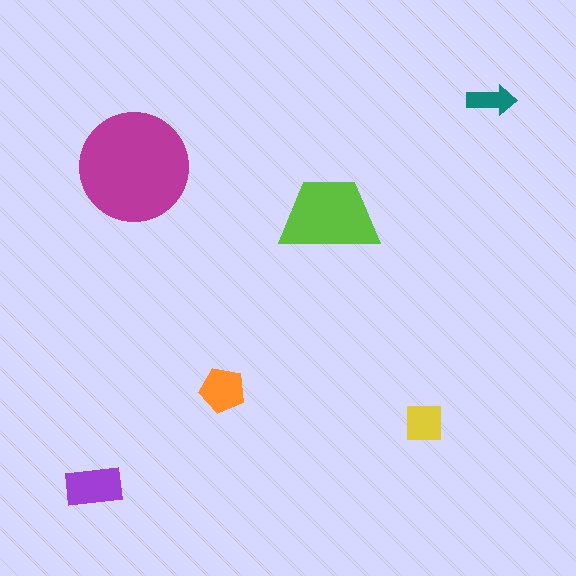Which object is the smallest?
The teal arrow.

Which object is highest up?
The teal arrow is topmost.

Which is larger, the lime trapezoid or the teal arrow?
The lime trapezoid.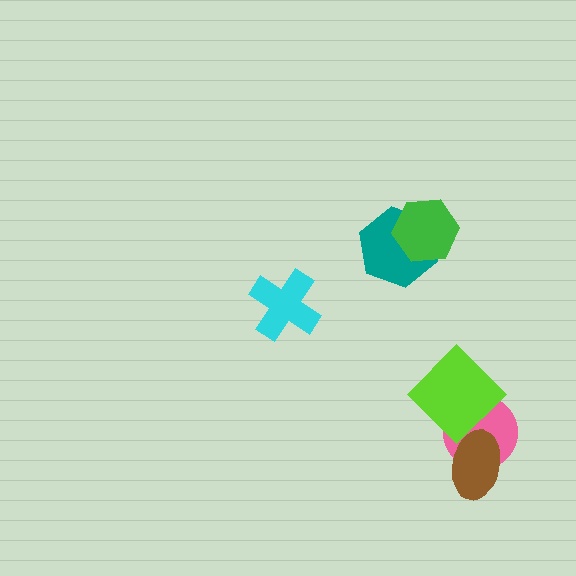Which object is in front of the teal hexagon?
The green hexagon is in front of the teal hexagon.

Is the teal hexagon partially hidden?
Yes, it is partially covered by another shape.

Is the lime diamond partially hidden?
Yes, it is partially covered by another shape.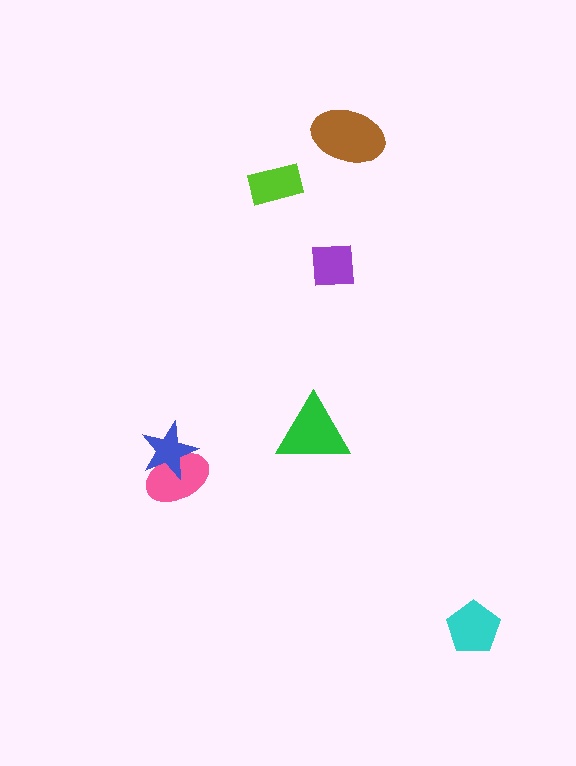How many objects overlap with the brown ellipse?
0 objects overlap with the brown ellipse.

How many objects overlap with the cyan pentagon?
0 objects overlap with the cyan pentagon.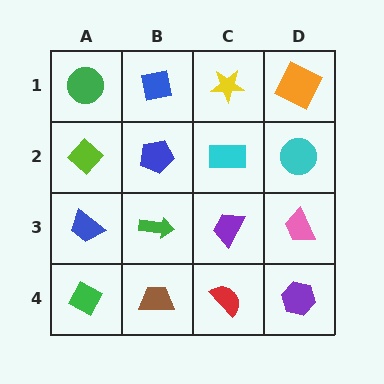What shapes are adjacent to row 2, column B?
A blue square (row 1, column B), a green arrow (row 3, column B), a lime diamond (row 2, column A), a cyan rectangle (row 2, column C).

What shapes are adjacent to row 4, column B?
A green arrow (row 3, column B), a green diamond (row 4, column A), a red semicircle (row 4, column C).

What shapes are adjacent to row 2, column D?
An orange square (row 1, column D), a pink trapezoid (row 3, column D), a cyan rectangle (row 2, column C).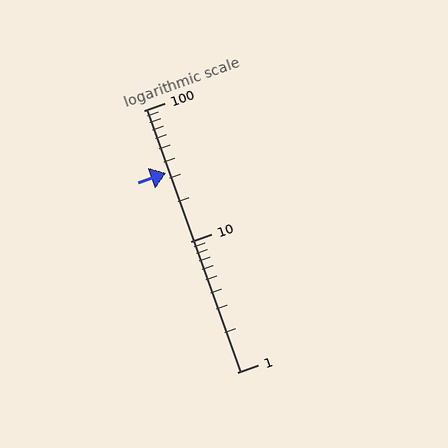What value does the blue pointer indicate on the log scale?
The pointer indicates approximately 33.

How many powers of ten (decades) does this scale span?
The scale spans 2 decades, from 1 to 100.